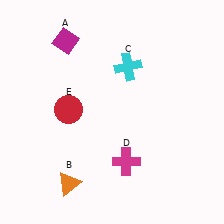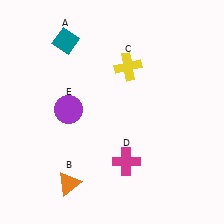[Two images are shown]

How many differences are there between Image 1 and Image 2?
There are 3 differences between the two images.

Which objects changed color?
A changed from magenta to teal. C changed from cyan to yellow. E changed from red to purple.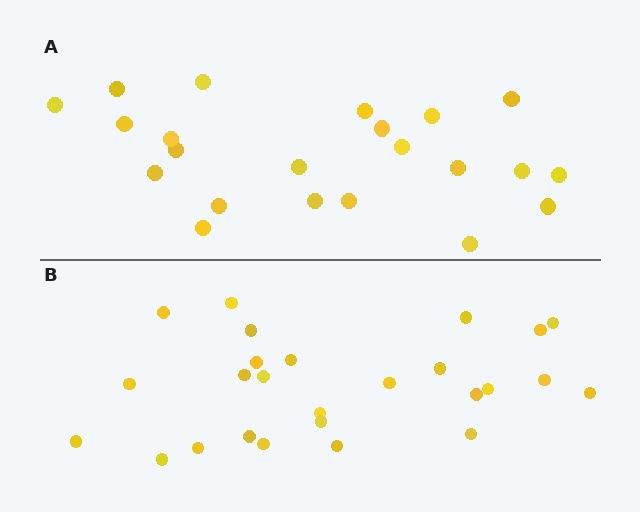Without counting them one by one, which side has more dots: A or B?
Region B (the bottom region) has more dots.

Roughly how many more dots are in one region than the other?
Region B has about 4 more dots than region A.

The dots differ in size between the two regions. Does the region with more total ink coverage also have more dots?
No. Region A has more total ink coverage because its dots are larger, but region B actually contains more individual dots. Total area can be misleading — the number of items is what matters here.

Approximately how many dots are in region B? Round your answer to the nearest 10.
About 30 dots. (The exact count is 26, which rounds to 30.)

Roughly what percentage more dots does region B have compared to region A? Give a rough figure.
About 20% more.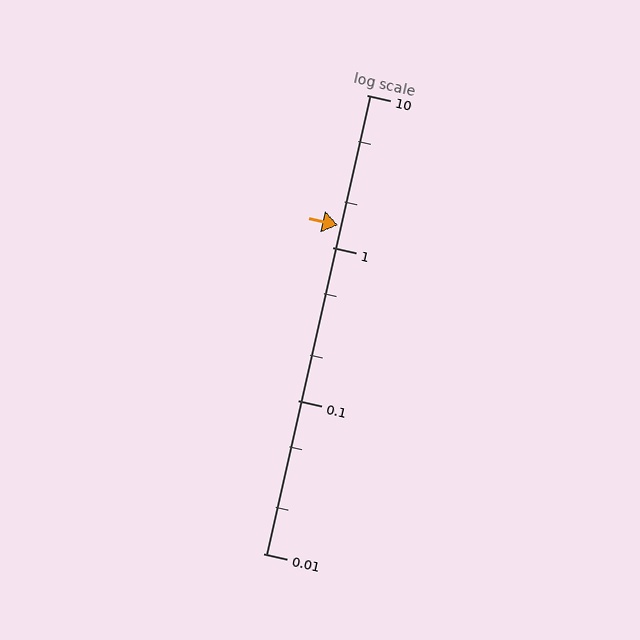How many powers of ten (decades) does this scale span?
The scale spans 3 decades, from 0.01 to 10.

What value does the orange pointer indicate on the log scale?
The pointer indicates approximately 1.4.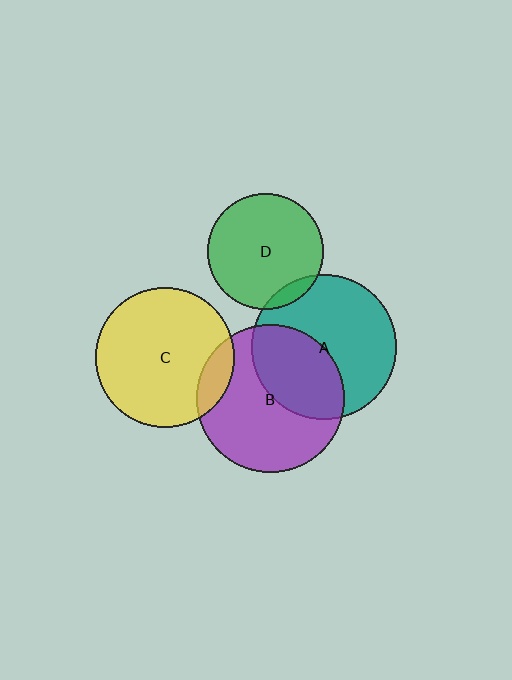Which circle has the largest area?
Circle B (purple).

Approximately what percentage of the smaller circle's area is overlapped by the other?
Approximately 10%.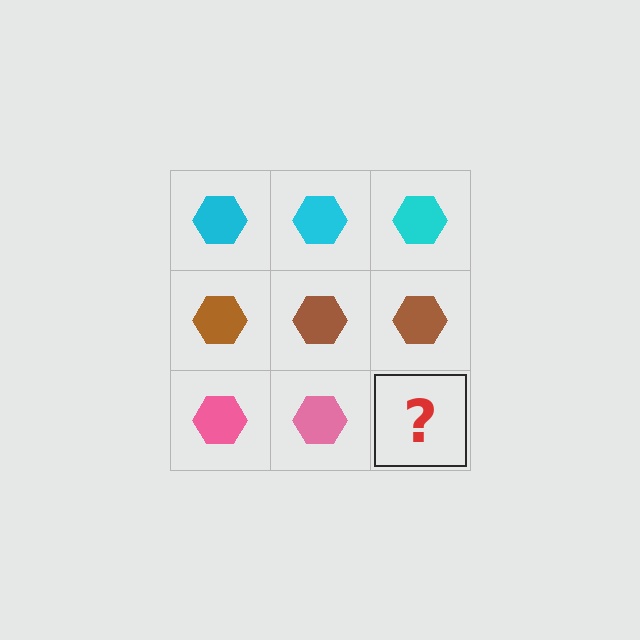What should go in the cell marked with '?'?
The missing cell should contain a pink hexagon.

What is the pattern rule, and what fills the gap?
The rule is that each row has a consistent color. The gap should be filled with a pink hexagon.